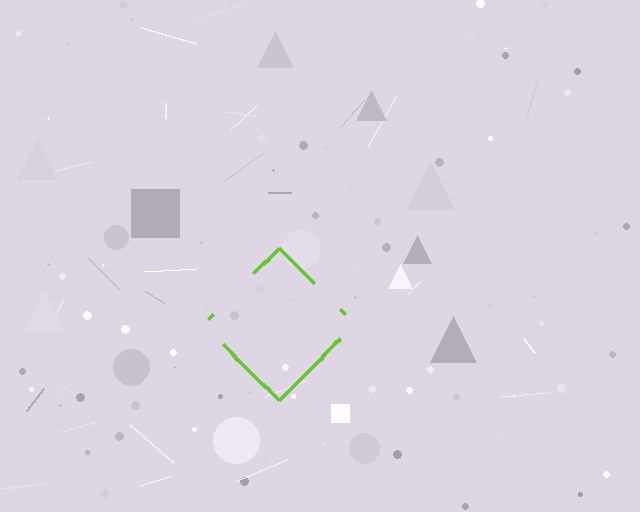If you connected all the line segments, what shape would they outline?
They would outline a diamond.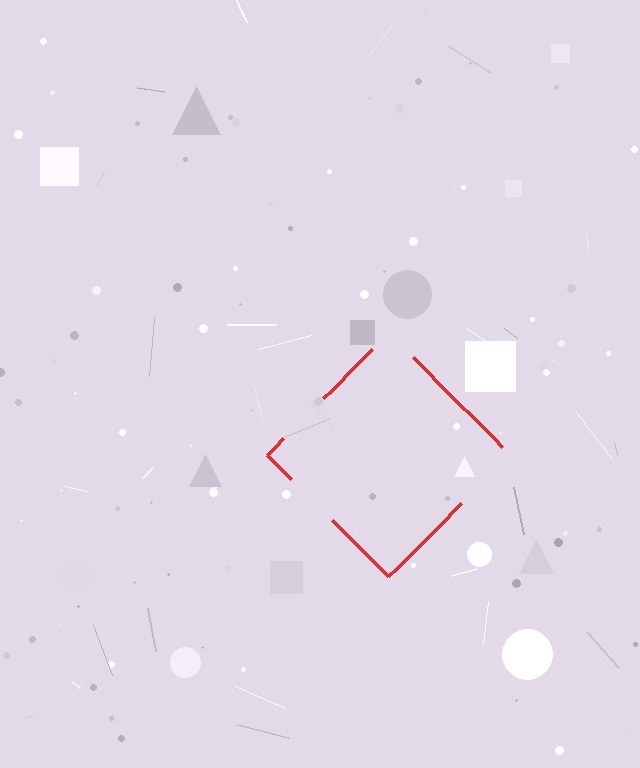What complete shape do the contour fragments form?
The contour fragments form a diamond.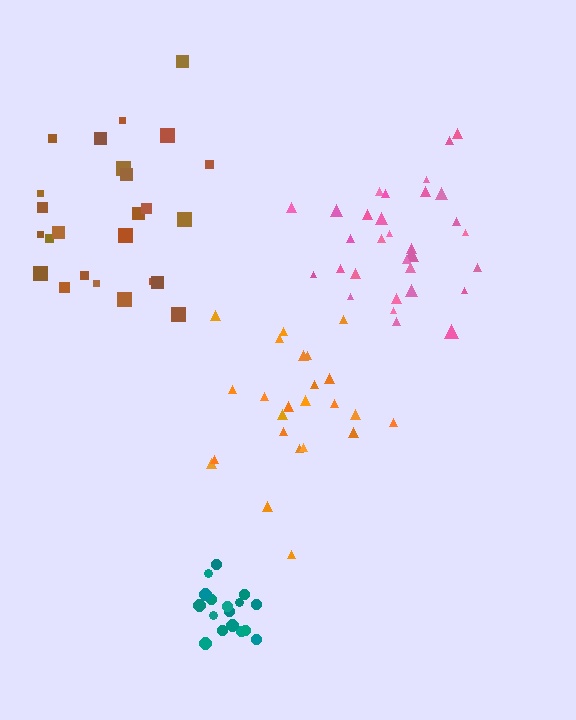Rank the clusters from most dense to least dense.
teal, pink, orange, brown.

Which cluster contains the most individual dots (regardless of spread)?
Pink (31).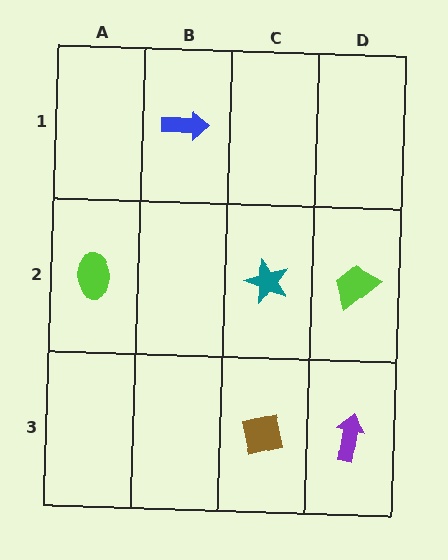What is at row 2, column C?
A teal star.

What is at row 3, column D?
A purple arrow.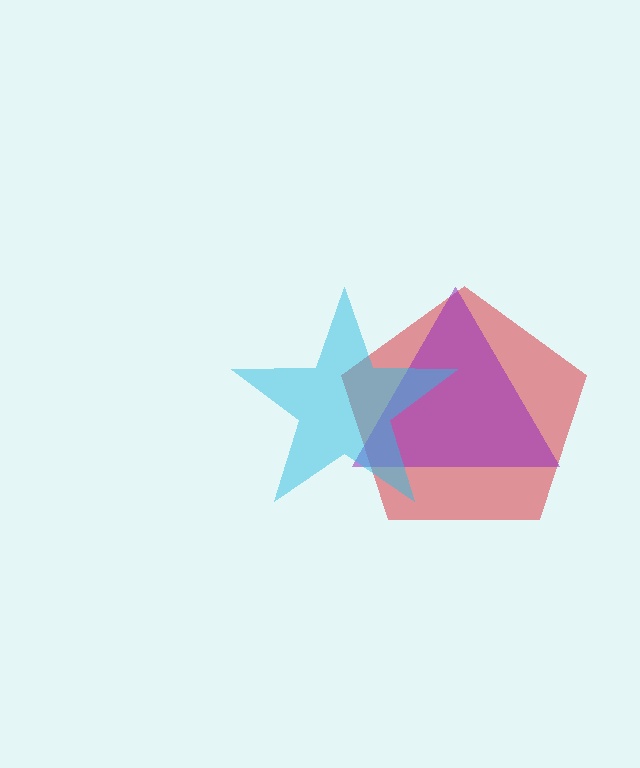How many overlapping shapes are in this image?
There are 3 overlapping shapes in the image.